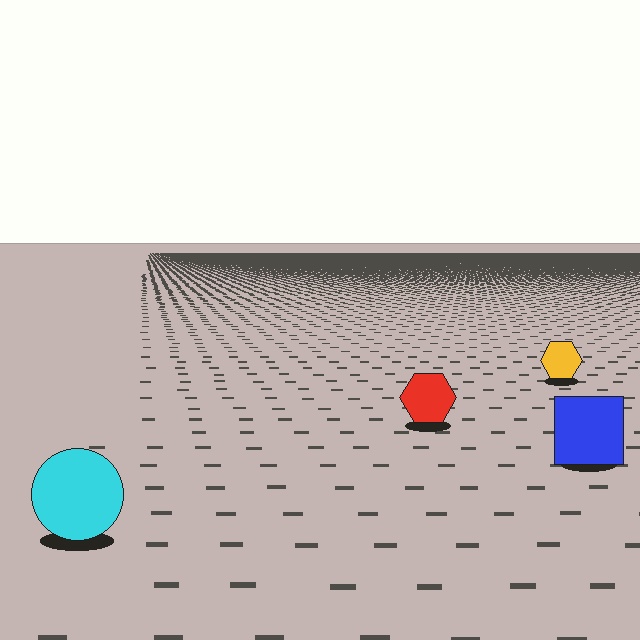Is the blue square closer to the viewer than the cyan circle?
No. The cyan circle is closer — you can tell from the texture gradient: the ground texture is coarser near it.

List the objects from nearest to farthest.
From nearest to farthest: the cyan circle, the blue square, the red hexagon, the yellow hexagon.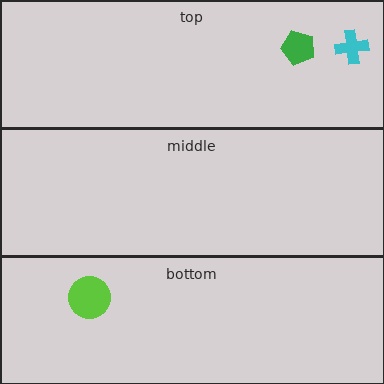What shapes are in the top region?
The green pentagon, the cyan cross.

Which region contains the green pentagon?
The top region.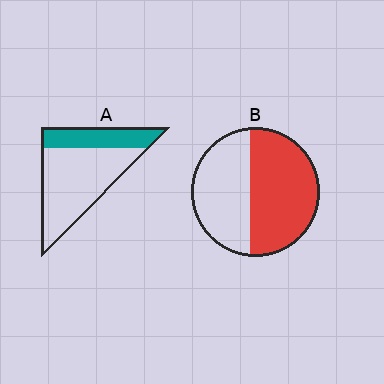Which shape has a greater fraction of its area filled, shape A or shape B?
Shape B.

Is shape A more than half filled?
No.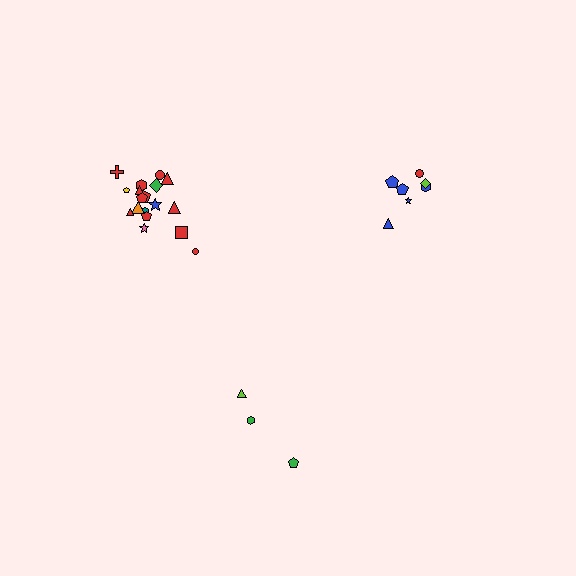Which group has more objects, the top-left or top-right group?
The top-left group.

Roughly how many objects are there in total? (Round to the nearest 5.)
Roughly 30 objects in total.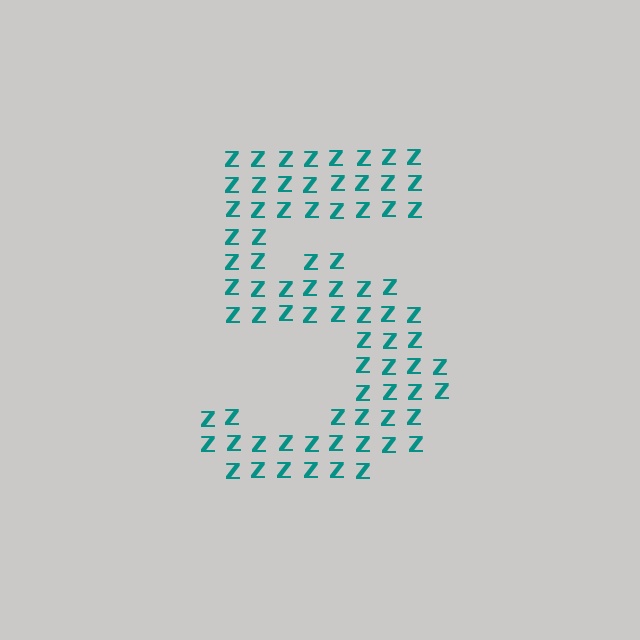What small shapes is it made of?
It is made of small letter Z's.